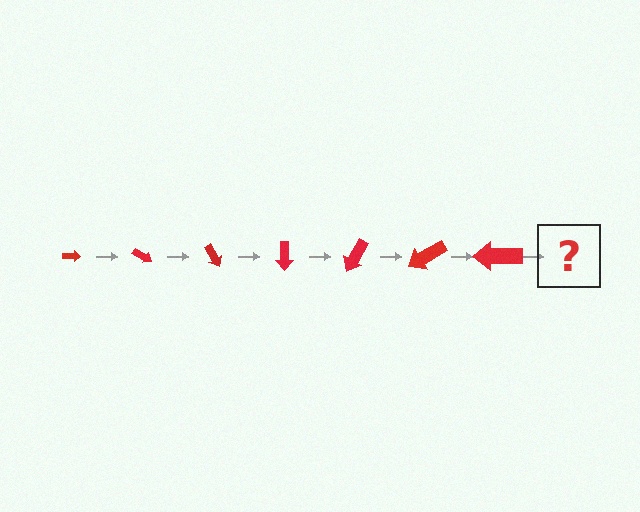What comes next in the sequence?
The next element should be an arrow, larger than the previous one and rotated 210 degrees from the start.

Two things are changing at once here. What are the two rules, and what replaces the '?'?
The two rules are that the arrow grows larger each step and it rotates 30 degrees each step. The '?' should be an arrow, larger than the previous one and rotated 210 degrees from the start.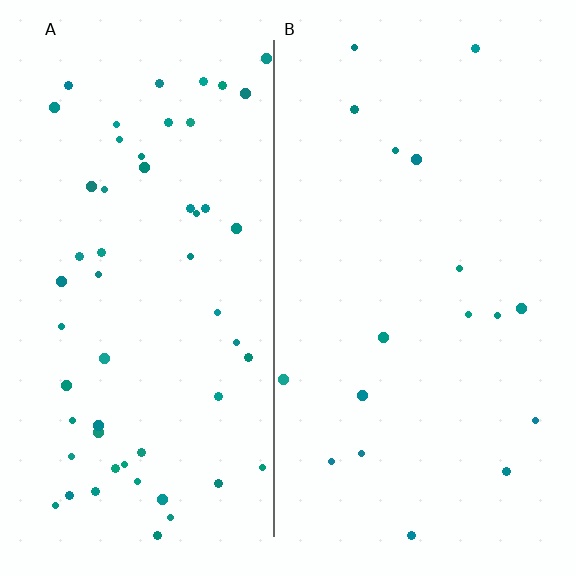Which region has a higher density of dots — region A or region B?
A (the left).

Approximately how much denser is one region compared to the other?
Approximately 2.9× — region A over region B.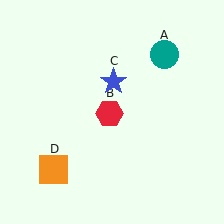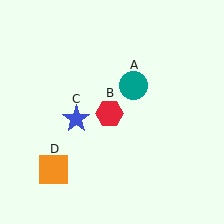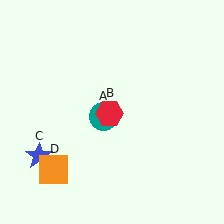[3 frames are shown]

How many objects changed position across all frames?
2 objects changed position: teal circle (object A), blue star (object C).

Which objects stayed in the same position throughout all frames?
Red hexagon (object B) and orange square (object D) remained stationary.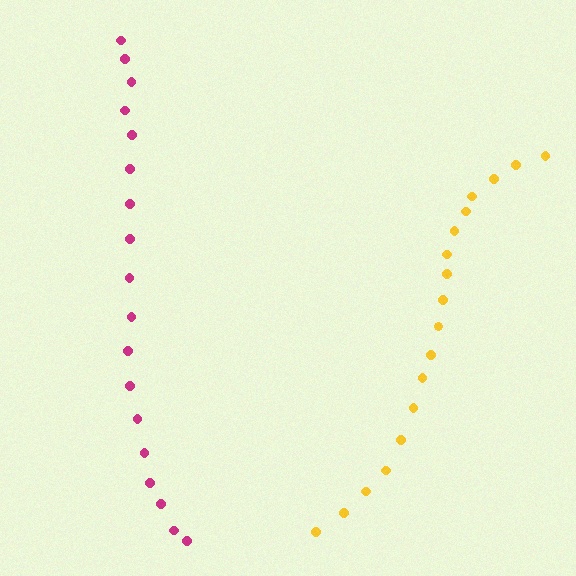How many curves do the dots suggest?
There are 2 distinct paths.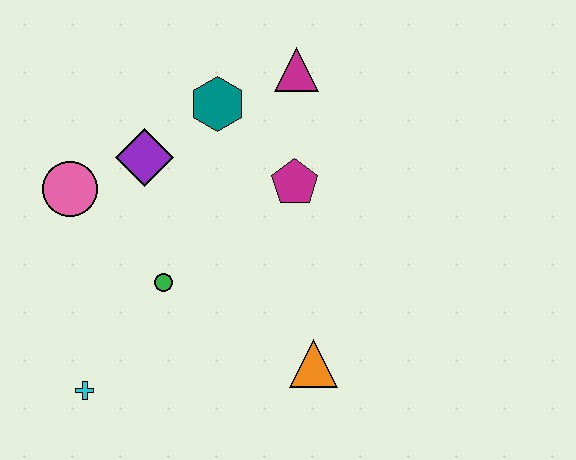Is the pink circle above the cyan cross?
Yes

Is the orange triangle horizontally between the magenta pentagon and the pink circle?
No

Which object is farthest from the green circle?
The magenta triangle is farthest from the green circle.